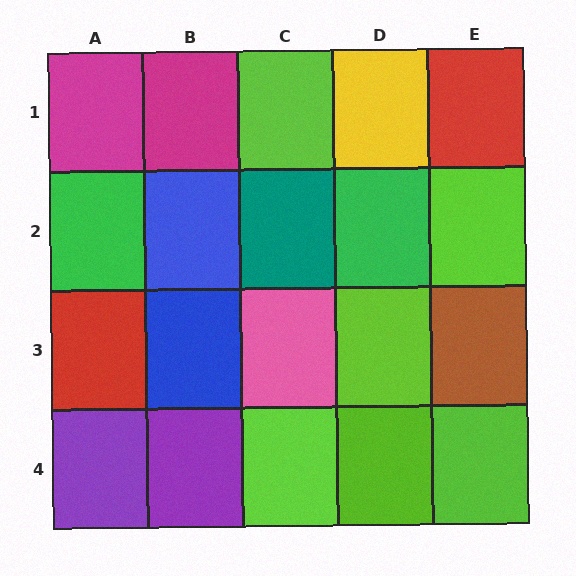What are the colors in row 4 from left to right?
Purple, purple, lime, lime, lime.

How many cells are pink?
1 cell is pink.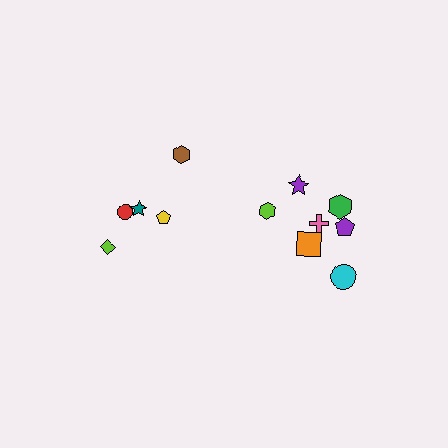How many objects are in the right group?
There are 7 objects.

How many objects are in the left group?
There are 5 objects.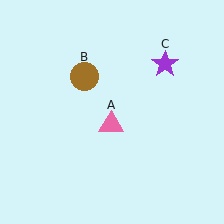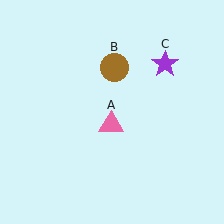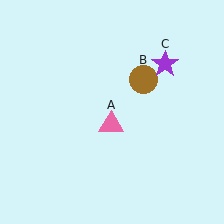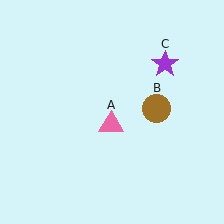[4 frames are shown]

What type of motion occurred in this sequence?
The brown circle (object B) rotated clockwise around the center of the scene.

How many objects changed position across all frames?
1 object changed position: brown circle (object B).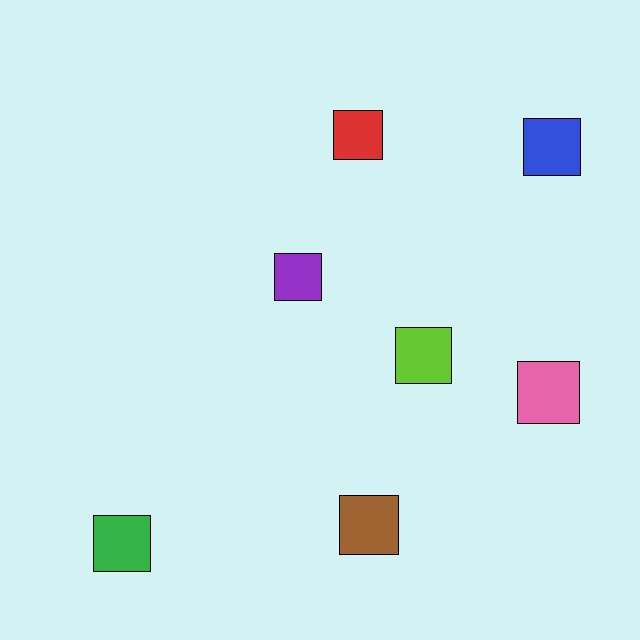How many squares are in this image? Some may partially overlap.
There are 7 squares.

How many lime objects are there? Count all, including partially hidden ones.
There is 1 lime object.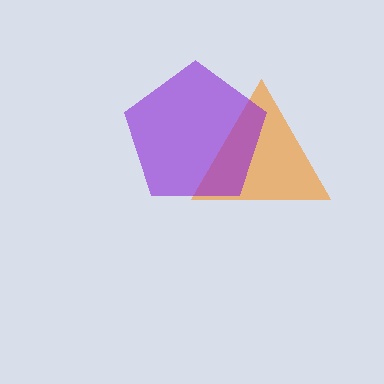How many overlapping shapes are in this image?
There are 2 overlapping shapes in the image.